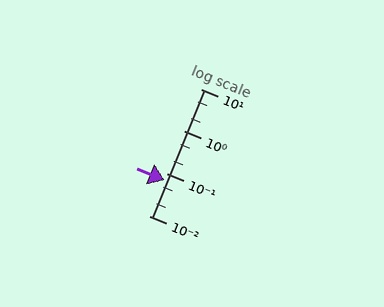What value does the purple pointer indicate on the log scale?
The pointer indicates approximately 0.069.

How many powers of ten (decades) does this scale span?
The scale spans 3 decades, from 0.01 to 10.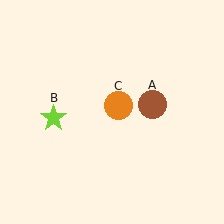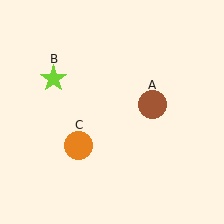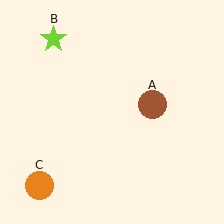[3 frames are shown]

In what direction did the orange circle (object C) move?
The orange circle (object C) moved down and to the left.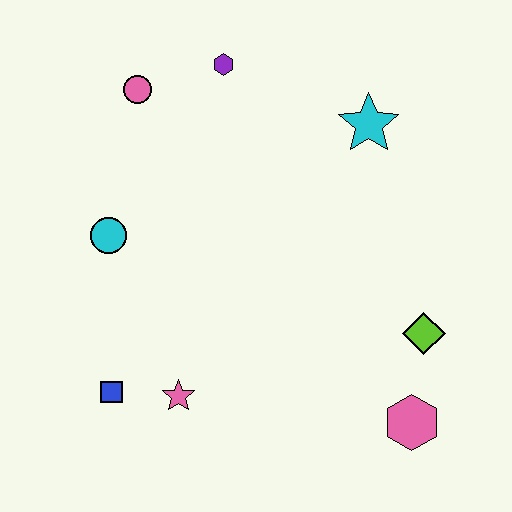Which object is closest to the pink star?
The blue square is closest to the pink star.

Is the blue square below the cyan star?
Yes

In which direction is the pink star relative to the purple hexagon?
The pink star is below the purple hexagon.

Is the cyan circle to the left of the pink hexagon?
Yes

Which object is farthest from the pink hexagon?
The pink circle is farthest from the pink hexagon.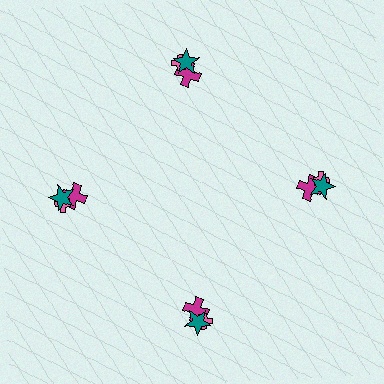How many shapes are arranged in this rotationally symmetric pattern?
There are 12 shapes, arranged in 4 groups of 3.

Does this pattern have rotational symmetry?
Yes, this pattern has 4-fold rotational symmetry. It looks the same after rotating 90 degrees around the center.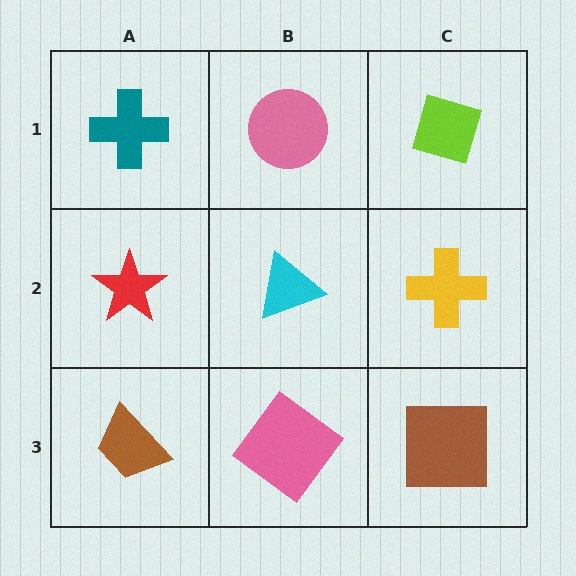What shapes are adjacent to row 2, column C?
A lime diamond (row 1, column C), a brown square (row 3, column C), a cyan triangle (row 2, column B).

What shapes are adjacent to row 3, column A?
A red star (row 2, column A), a pink diamond (row 3, column B).